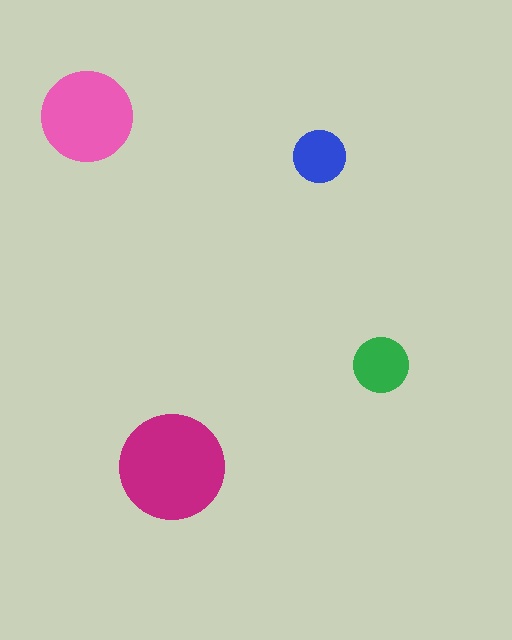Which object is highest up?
The pink circle is topmost.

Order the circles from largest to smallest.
the magenta one, the pink one, the green one, the blue one.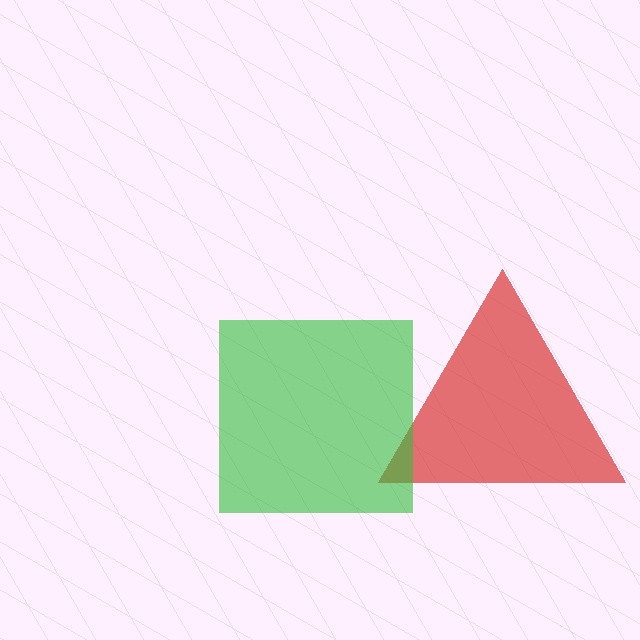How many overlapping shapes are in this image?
There are 2 overlapping shapes in the image.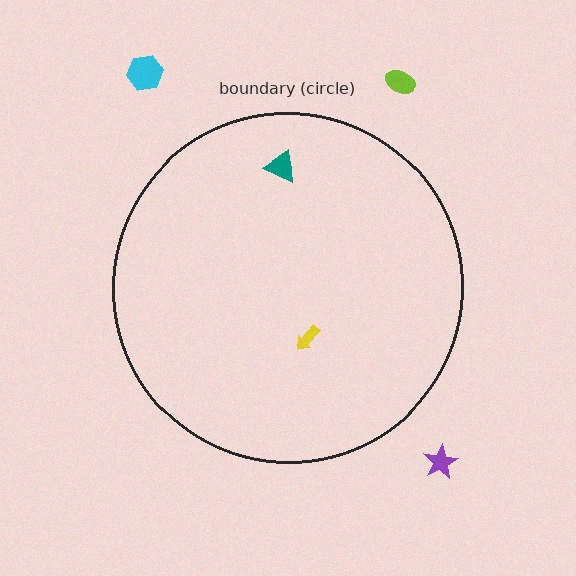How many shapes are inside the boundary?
2 inside, 3 outside.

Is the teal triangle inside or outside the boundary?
Inside.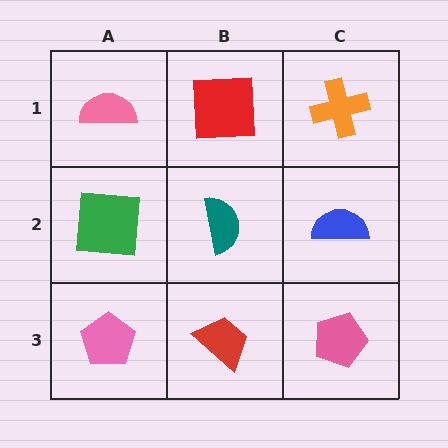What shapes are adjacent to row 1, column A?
A green square (row 2, column A), a red square (row 1, column B).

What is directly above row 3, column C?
A blue semicircle.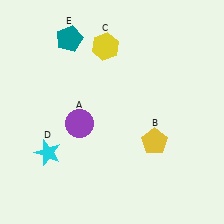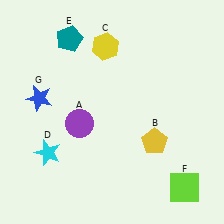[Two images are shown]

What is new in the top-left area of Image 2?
A blue star (G) was added in the top-left area of Image 2.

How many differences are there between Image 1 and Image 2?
There are 2 differences between the two images.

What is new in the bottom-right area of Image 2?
A lime square (F) was added in the bottom-right area of Image 2.